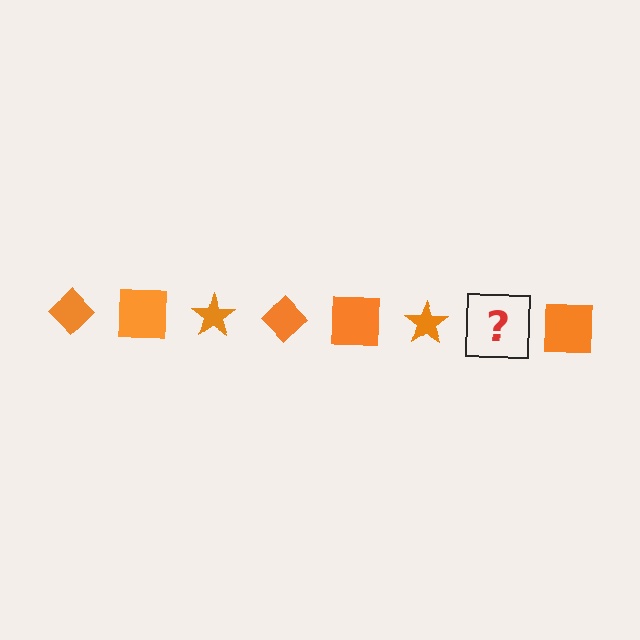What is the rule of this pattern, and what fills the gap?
The rule is that the pattern cycles through diamond, square, star shapes in orange. The gap should be filled with an orange diamond.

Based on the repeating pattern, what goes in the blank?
The blank should be an orange diamond.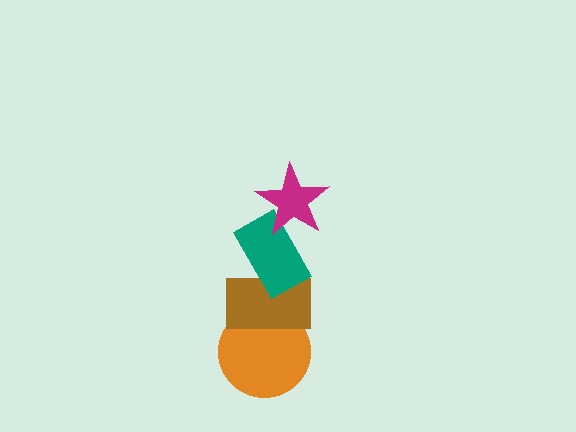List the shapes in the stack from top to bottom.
From top to bottom: the magenta star, the teal rectangle, the brown rectangle, the orange circle.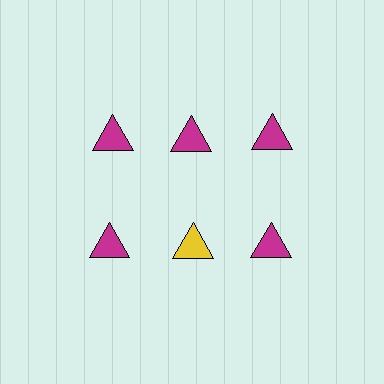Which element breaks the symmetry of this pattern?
The yellow triangle in the second row, second from left column breaks the symmetry. All other shapes are magenta triangles.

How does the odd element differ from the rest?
It has a different color: yellow instead of magenta.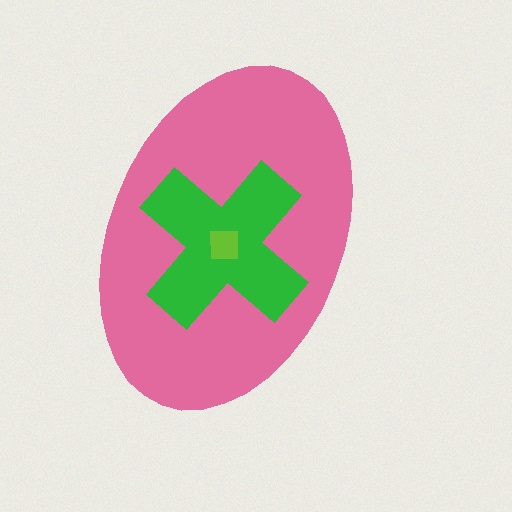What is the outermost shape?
The pink ellipse.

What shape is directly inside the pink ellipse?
The green cross.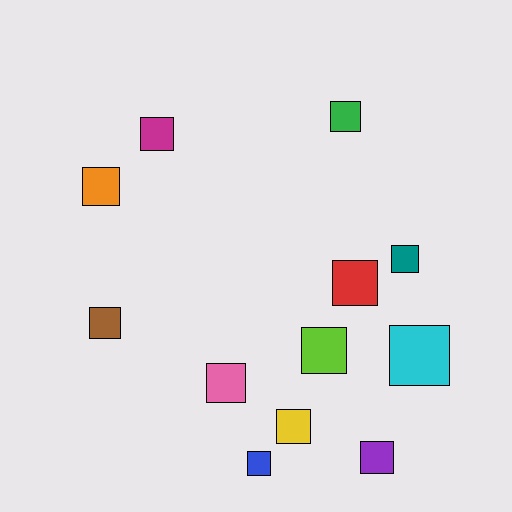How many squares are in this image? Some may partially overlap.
There are 12 squares.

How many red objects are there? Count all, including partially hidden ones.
There is 1 red object.